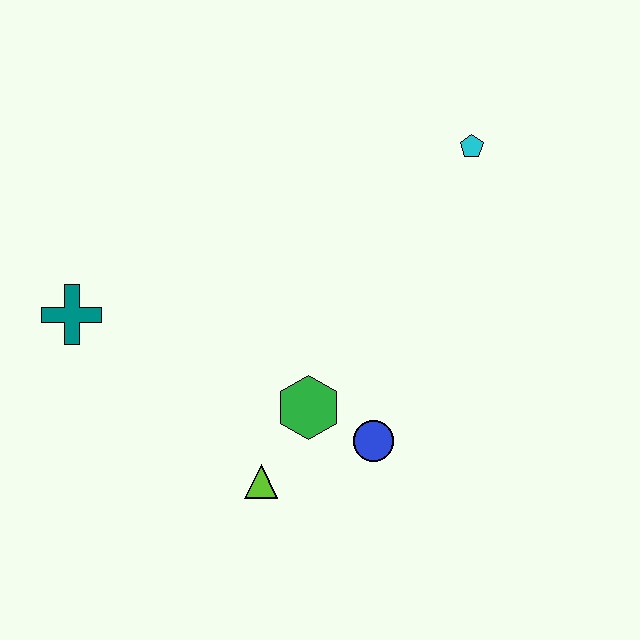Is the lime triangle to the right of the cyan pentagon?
No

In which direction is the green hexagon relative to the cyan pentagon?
The green hexagon is below the cyan pentagon.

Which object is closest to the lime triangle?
The green hexagon is closest to the lime triangle.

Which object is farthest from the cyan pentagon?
The teal cross is farthest from the cyan pentagon.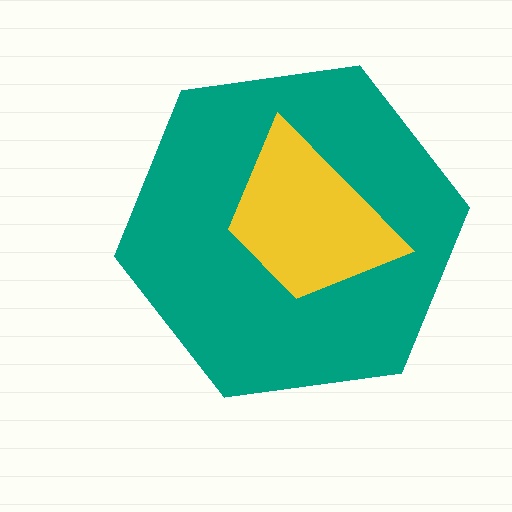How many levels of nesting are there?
2.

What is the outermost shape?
The teal hexagon.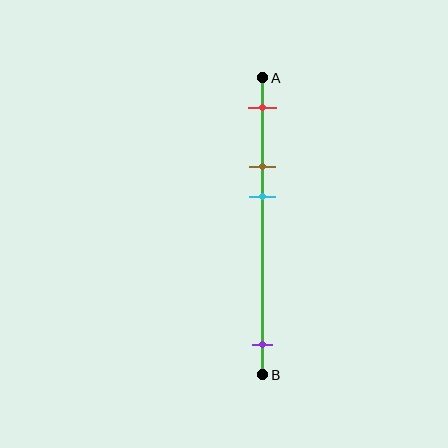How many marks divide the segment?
There are 4 marks dividing the segment.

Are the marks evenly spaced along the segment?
No, the marks are not evenly spaced.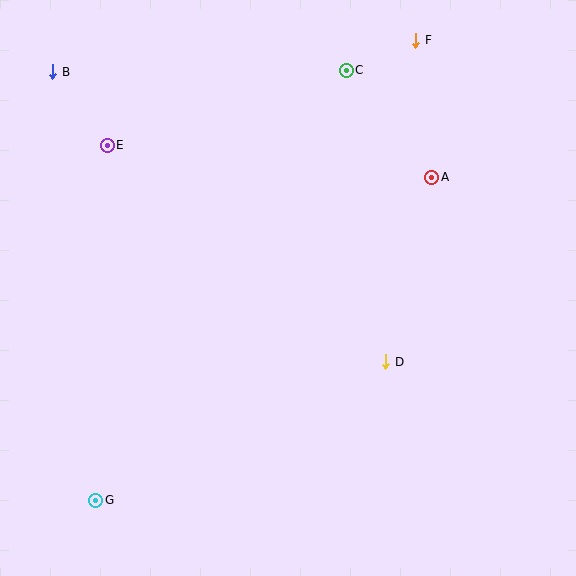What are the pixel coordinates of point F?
Point F is at (416, 40).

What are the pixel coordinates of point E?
Point E is at (107, 145).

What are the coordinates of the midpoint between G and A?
The midpoint between G and A is at (264, 339).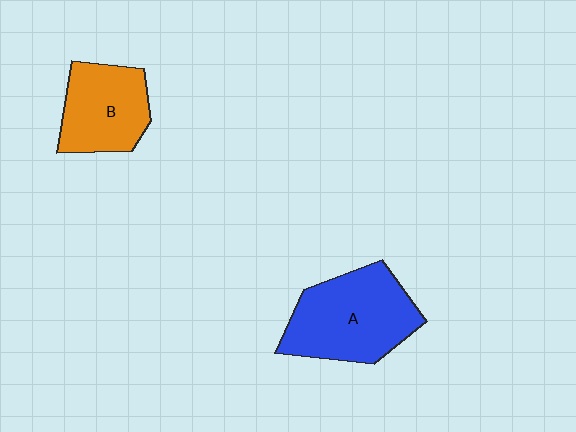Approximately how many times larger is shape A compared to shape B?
Approximately 1.4 times.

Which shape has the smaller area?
Shape B (orange).